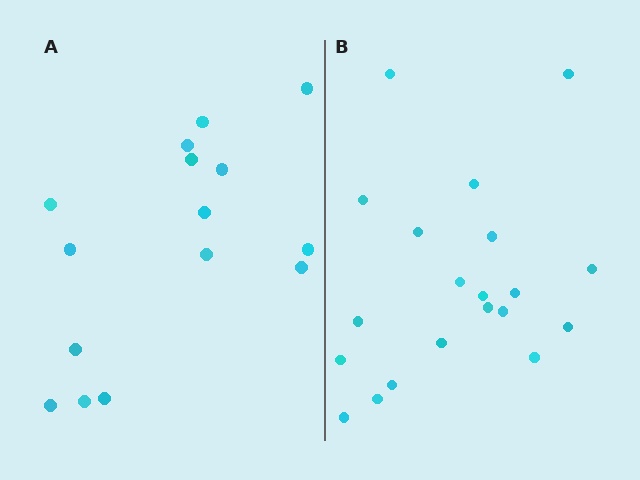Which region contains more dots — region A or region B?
Region B (the right region) has more dots.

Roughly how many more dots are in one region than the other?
Region B has about 5 more dots than region A.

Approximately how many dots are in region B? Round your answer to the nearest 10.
About 20 dots.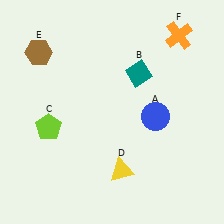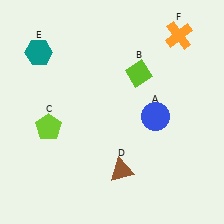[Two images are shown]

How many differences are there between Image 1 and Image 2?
There are 3 differences between the two images.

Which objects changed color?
B changed from teal to lime. D changed from yellow to brown. E changed from brown to teal.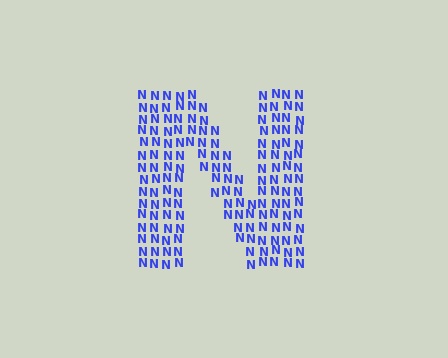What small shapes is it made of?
It is made of small letter N's.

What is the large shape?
The large shape is the letter N.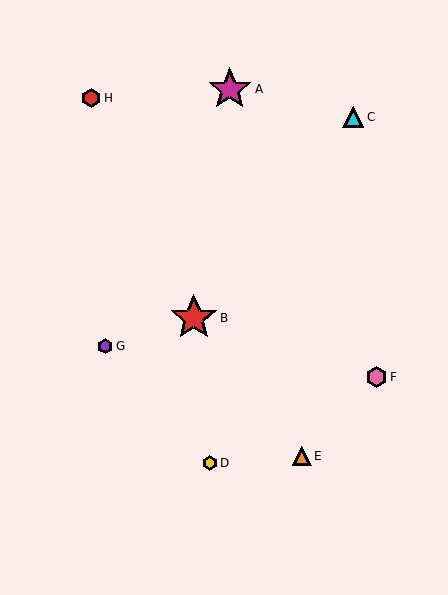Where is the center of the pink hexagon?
The center of the pink hexagon is at (377, 377).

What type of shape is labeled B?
Shape B is a red star.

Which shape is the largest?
The red star (labeled B) is the largest.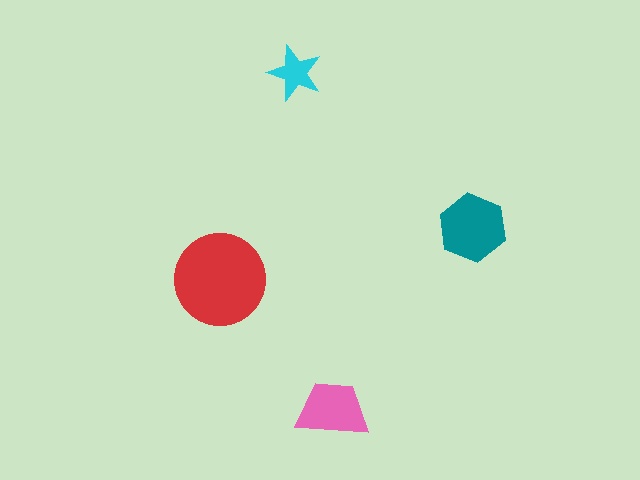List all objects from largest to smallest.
The red circle, the teal hexagon, the pink trapezoid, the cyan star.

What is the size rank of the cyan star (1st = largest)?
4th.